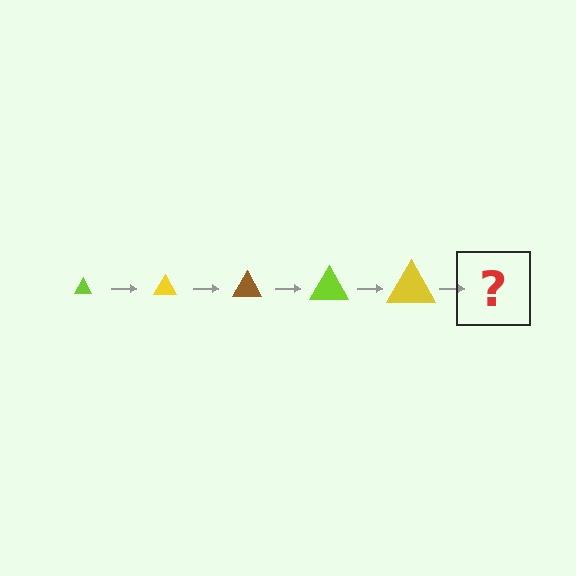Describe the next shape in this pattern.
It should be a brown triangle, larger than the previous one.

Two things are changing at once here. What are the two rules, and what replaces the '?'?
The two rules are that the triangle grows larger each step and the color cycles through lime, yellow, and brown. The '?' should be a brown triangle, larger than the previous one.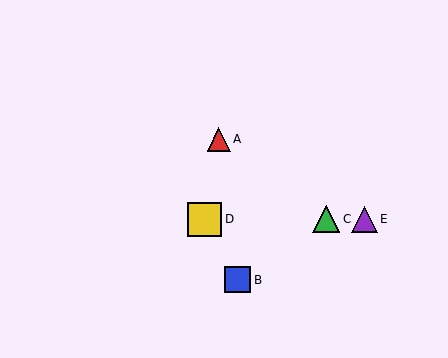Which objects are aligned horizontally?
Objects C, D, E are aligned horizontally.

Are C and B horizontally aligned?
No, C is at y≈219 and B is at y≈280.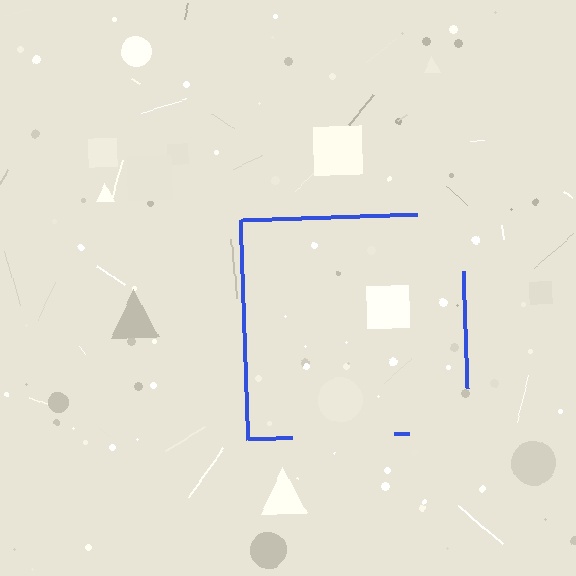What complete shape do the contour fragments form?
The contour fragments form a square.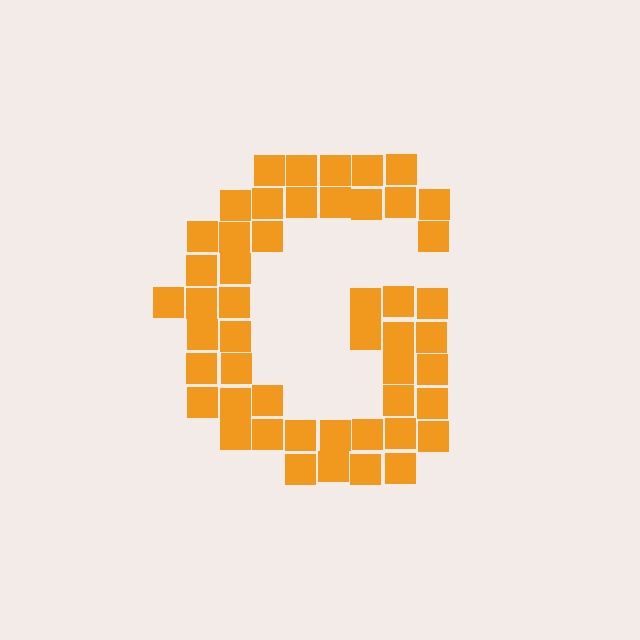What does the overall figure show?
The overall figure shows the letter G.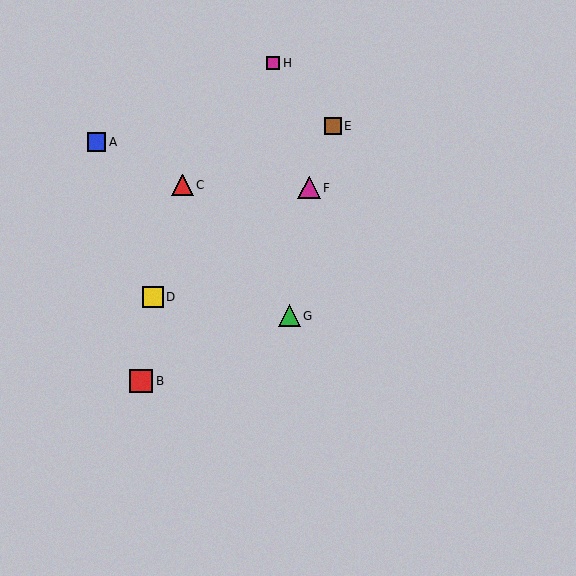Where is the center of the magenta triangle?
The center of the magenta triangle is at (309, 188).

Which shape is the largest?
The red square (labeled B) is the largest.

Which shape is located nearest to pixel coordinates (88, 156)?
The blue square (labeled A) at (96, 142) is nearest to that location.